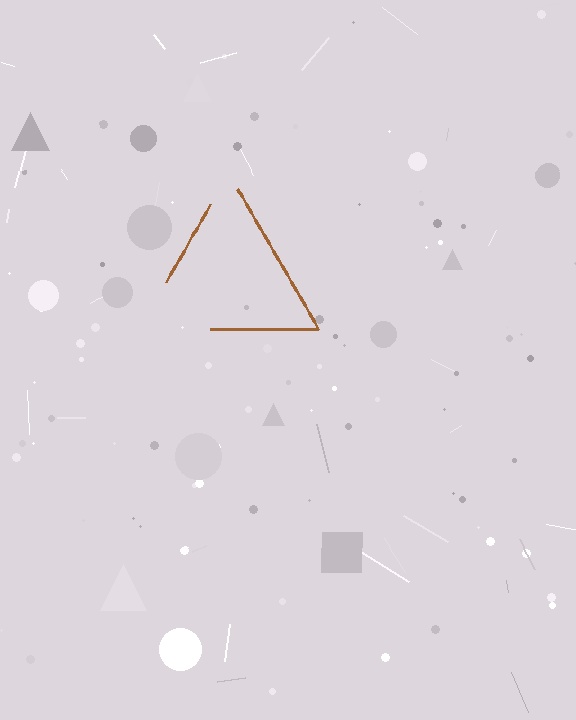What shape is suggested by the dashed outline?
The dashed outline suggests a triangle.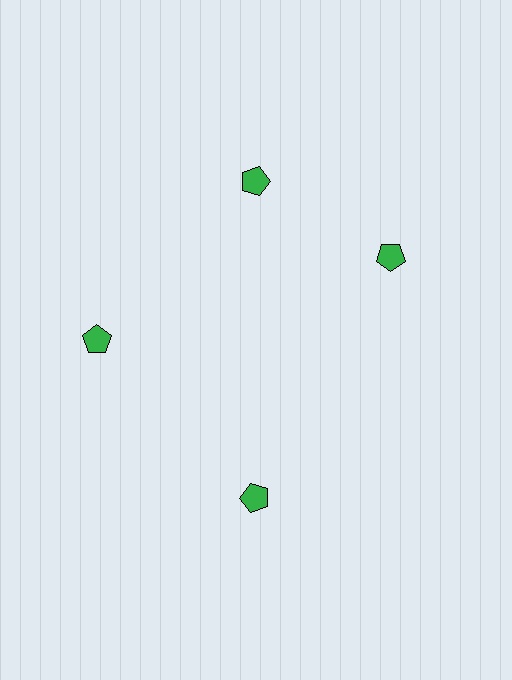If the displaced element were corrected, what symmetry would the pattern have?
It would have 4-fold rotational symmetry — the pattern would map onto itself every 90 degrees.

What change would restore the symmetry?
The symmetry would be restored by rotating it back into even spacing with its neighbors so that all 4 pentagons sit at equal angles and equal distance from the center.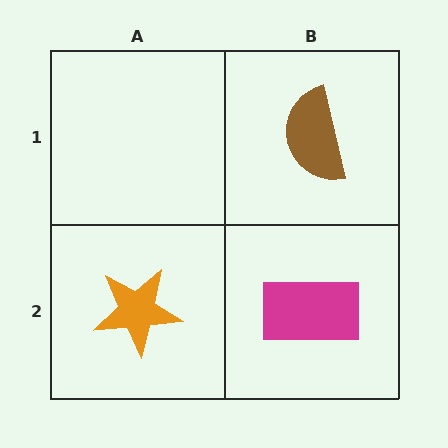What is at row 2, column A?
An orange star.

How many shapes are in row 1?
1 shape.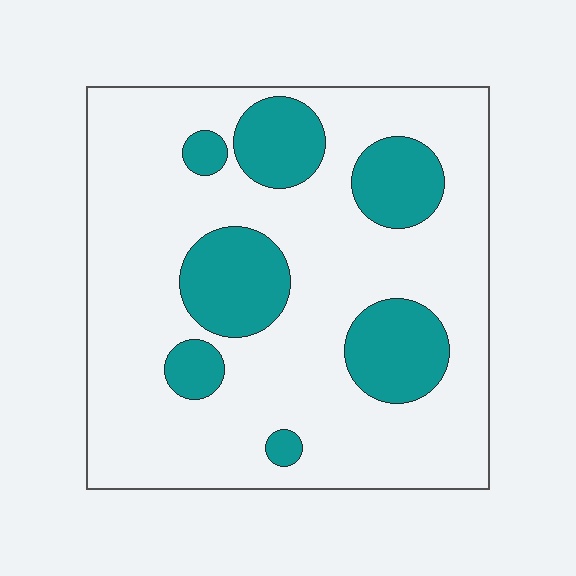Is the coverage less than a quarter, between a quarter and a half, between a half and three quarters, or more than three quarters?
Less than a quarter.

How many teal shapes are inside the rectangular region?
7.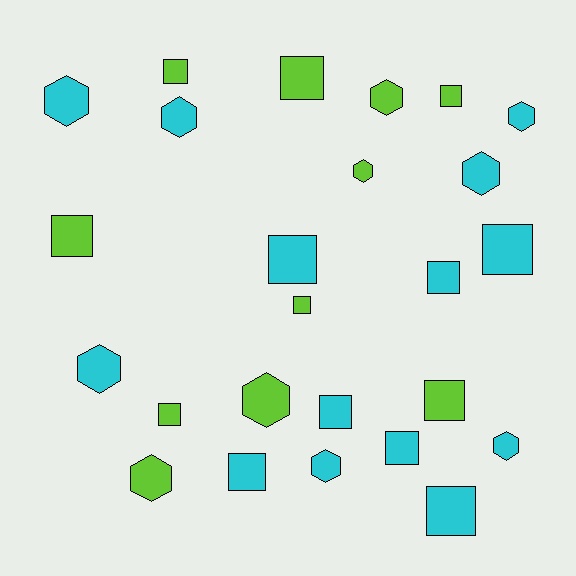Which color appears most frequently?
Cyan, with 14 objects.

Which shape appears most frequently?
Square, with 14 objects.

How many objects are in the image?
There are 25 objects.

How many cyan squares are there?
There are 7 cyan squares.